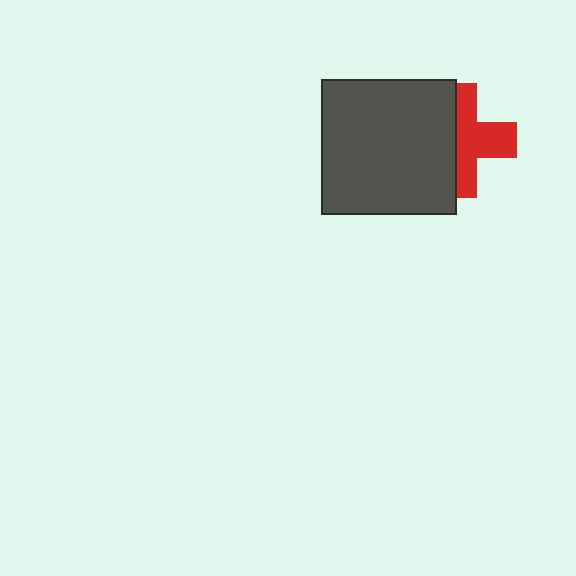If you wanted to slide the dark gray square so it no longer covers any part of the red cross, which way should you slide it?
Slide it left — that is the most direct way to separate the two shapes.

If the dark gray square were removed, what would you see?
You would see the complete red cross.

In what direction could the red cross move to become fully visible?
The red cross could move right. That would shift it out from behind the dark gray square entirely.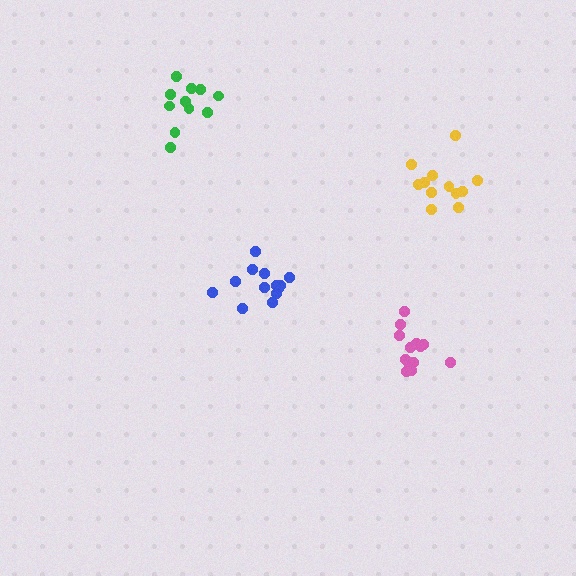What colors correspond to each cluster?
The clusters are colored: blue, yellow, pink, green.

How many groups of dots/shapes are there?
There are 4 groups.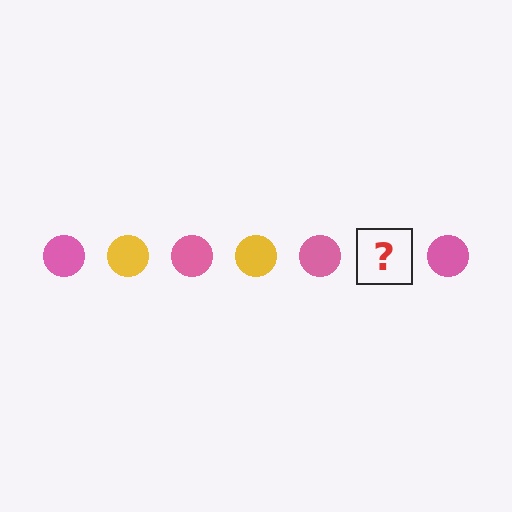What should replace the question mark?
The question mark should be replaced with a yellow circle.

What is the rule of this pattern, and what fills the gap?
The rule is that the pattern cycles through pink, yellow circles. The gap should be filled with a yellow circle.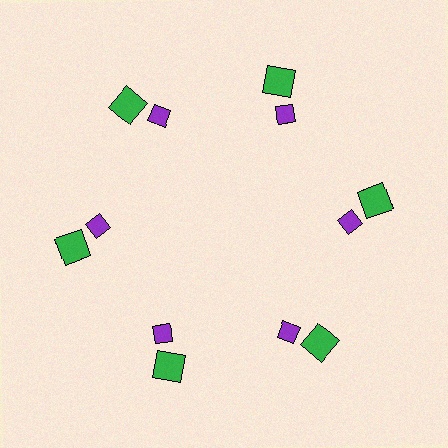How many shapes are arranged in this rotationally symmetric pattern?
There are 12 shapes, arranged in 6 groups of 2.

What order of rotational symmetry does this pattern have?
This pattern has 6-fold rotational symmetry.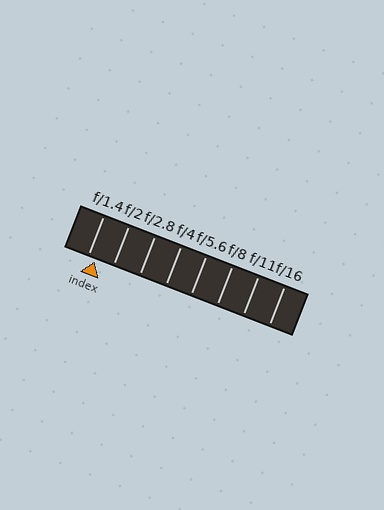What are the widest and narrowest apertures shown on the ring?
The widest aperture shown is f/1.4 and the narrowest is f/16.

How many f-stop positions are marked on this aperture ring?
There are 8 f-stop positions marked.